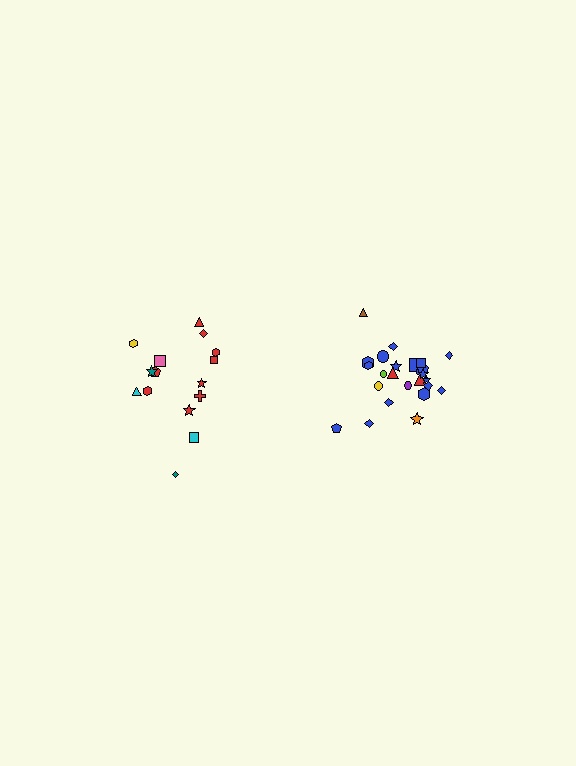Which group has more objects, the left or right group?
The right group.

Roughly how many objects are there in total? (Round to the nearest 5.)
Roughly 40 objects in total.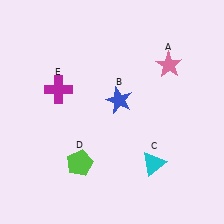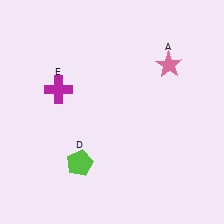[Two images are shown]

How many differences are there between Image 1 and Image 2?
There are 2 differences between the two images.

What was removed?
The cyan triangle (C), the blue star (B) were removed in Image 2.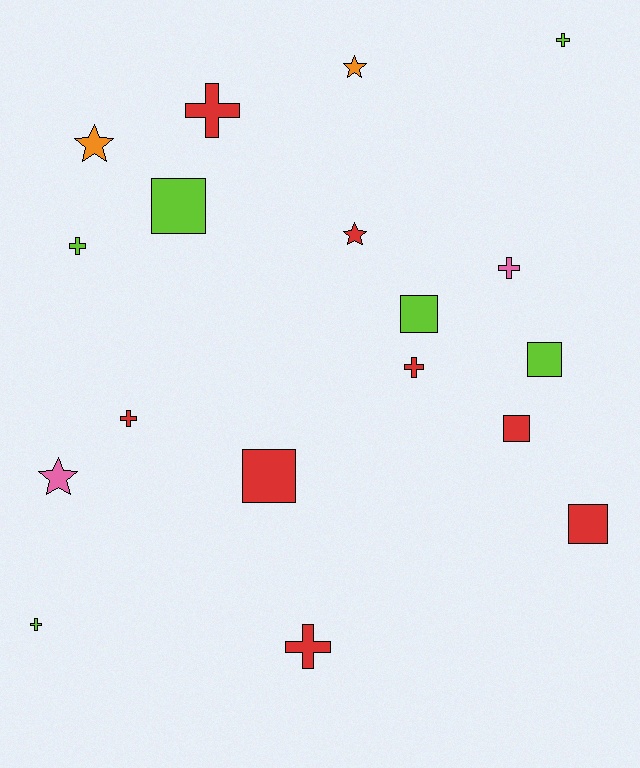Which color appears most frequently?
Red, with 8 objects.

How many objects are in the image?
There are 18 objects.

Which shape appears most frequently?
Cross, with 8 objects.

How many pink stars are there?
There is 1 pink star.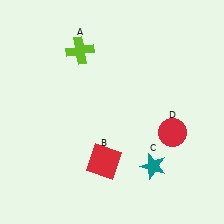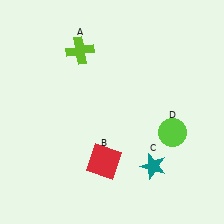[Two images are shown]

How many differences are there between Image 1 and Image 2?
There is 1 difference between the two images.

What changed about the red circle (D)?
In Image 1, D is red. In Image 2, it changed to lime.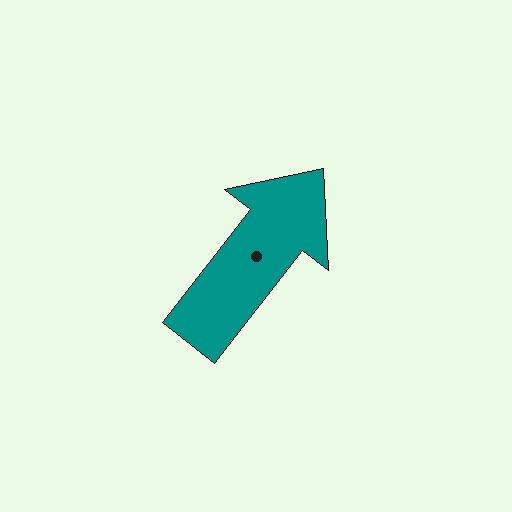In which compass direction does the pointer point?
Northeast.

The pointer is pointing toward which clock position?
Roughly 1 o'clock.